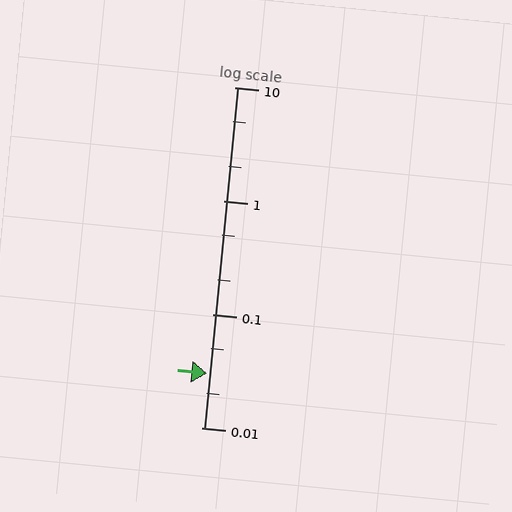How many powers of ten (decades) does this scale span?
The scale spans 3 decades, from 0.01 to 10.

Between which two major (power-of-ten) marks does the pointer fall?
The pointer is between 0.01 and 0.1.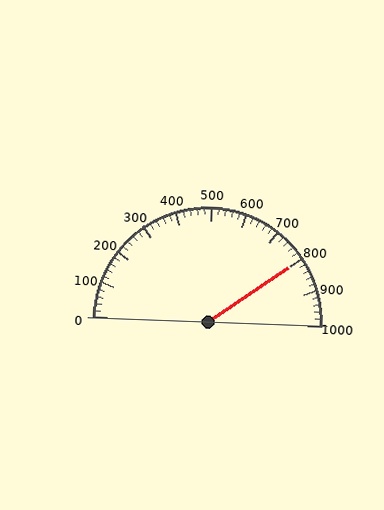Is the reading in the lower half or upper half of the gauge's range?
The reading is in the upper half of the range (0 to 1000).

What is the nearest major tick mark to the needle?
The nearest major tick mark is 800.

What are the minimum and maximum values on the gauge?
The gauge ranges from 0 to 1000.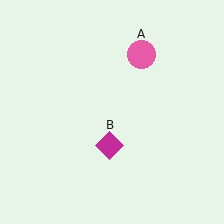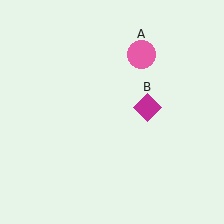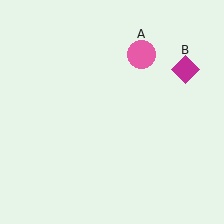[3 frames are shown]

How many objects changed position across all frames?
1 object changed position: magenta diamond (object B).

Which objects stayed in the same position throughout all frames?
Pink circle (object A) remained stationary.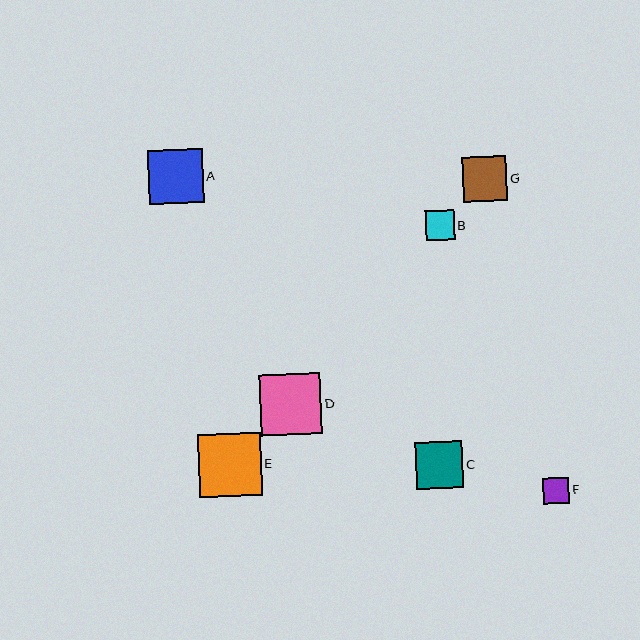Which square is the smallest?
Square F is the smallest with a size of approximately 26 pixels.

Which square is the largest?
Square E is the largest with a size of approximately 63 pixels.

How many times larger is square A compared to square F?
Square A is approximately 2.1 times the size of square F.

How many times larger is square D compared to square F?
Square D is approximately 2.3 times the size of square F.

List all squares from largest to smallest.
From largest to smallest: E, D, A, C, G, B, F.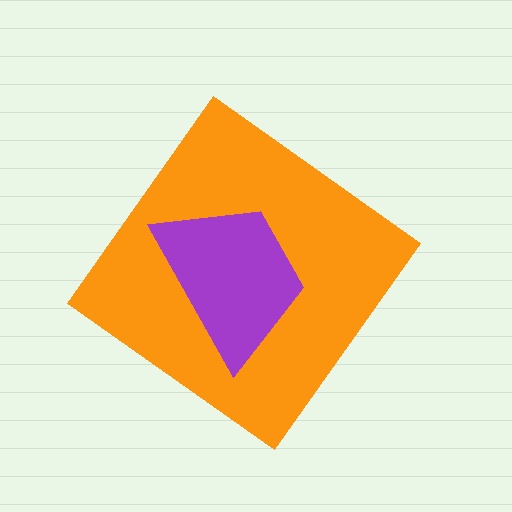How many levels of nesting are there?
2.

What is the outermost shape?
The orange diamond.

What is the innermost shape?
The purple trapezoid.